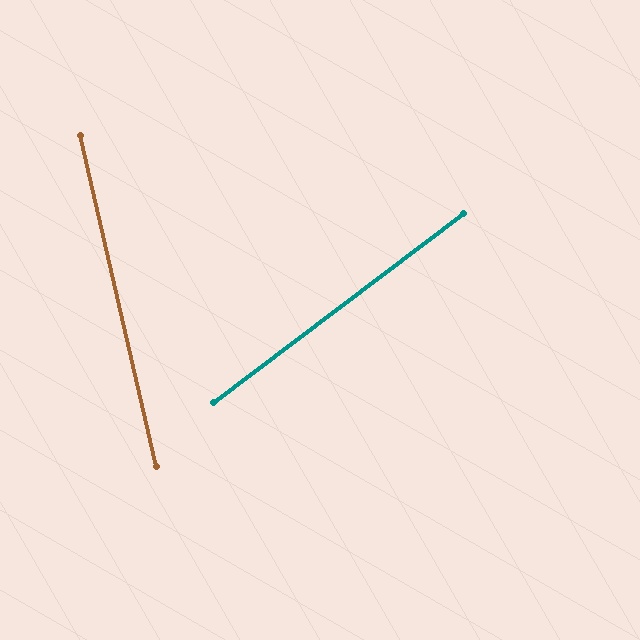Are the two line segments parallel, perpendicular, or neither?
Neither parallel nor perpendicular — they differ by about 66°.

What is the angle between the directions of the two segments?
Approximately 66 degrees.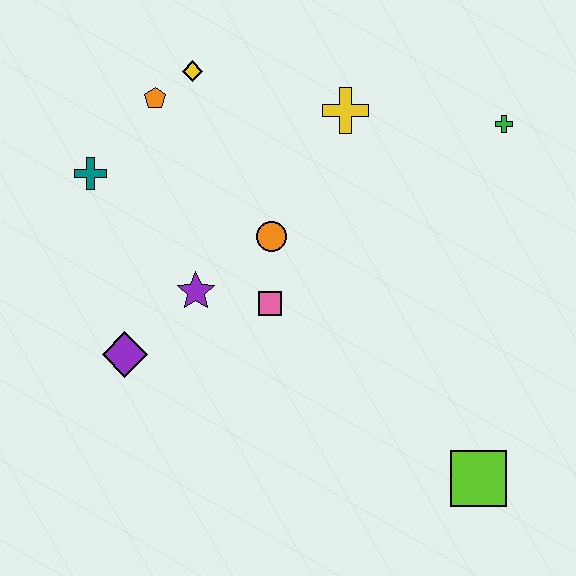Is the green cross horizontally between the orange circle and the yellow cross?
No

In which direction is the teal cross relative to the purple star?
The teal cross is above the purple star.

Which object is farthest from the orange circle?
The lime square is farthest from the orange circle.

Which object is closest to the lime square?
The pink square is closest to the lime square.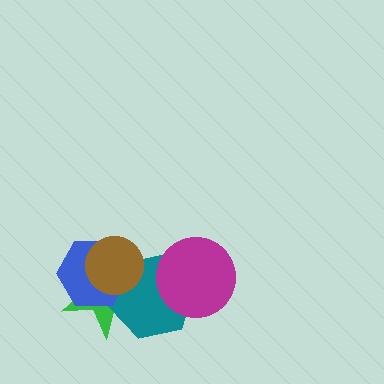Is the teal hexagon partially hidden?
Yes, it is partially covered by another shape.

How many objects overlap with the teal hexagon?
4 objects overlap with the teal hexagon.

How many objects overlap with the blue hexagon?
3 objects overlap with the blue hexagon.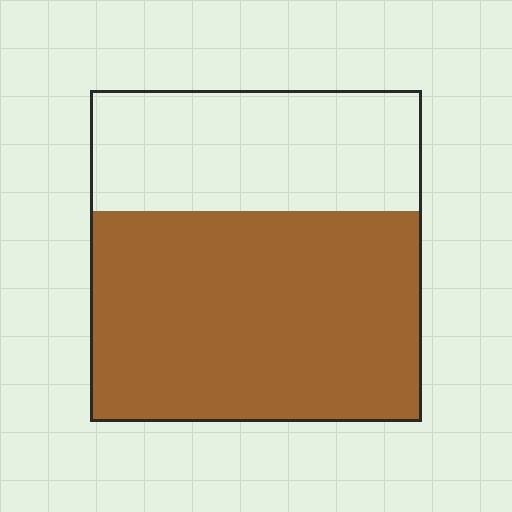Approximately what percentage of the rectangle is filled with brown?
Approximately 65%.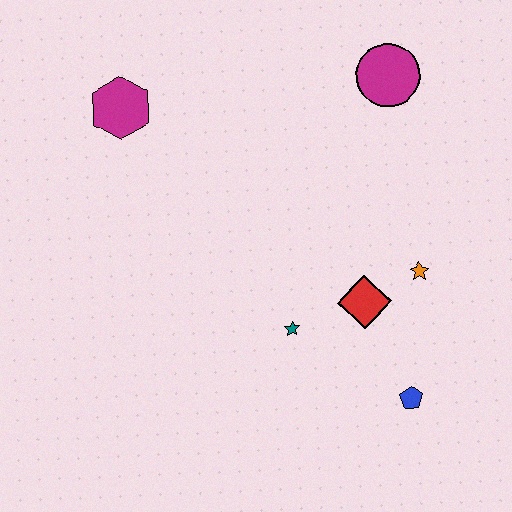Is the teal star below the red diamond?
Yes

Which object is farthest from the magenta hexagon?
The blue pentagon is farthest from the magenta hexagon.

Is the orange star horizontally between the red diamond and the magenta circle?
No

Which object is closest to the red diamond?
The orange star is closest to the red diamond.